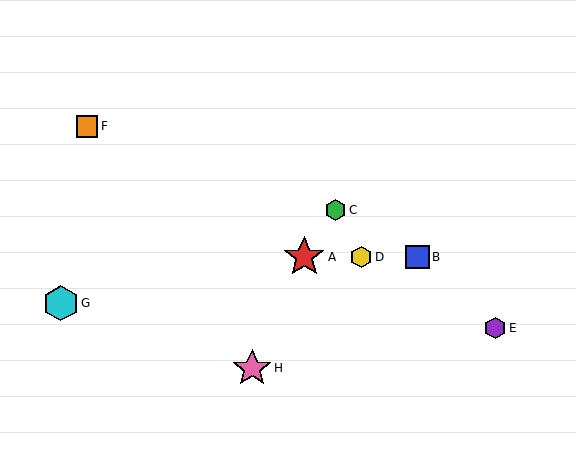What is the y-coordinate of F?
Object F is at y≈126.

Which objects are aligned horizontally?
Objects A, B, D are aligned horizontally.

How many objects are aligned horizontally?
3 objects (A, B, D) are aligned horizontally.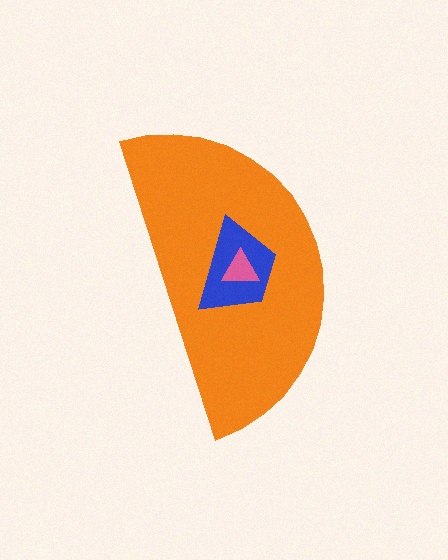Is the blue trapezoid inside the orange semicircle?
Yes.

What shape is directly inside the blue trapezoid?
The pink triangle.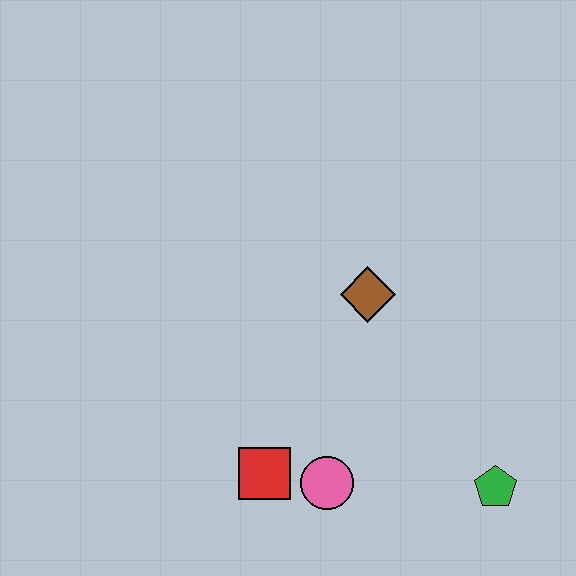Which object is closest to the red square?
The pink circle is closest to the red square.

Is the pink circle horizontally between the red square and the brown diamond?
Yes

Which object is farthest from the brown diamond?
The green pentagon is farthest from the brown diamond.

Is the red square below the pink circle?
No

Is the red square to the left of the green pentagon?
Yes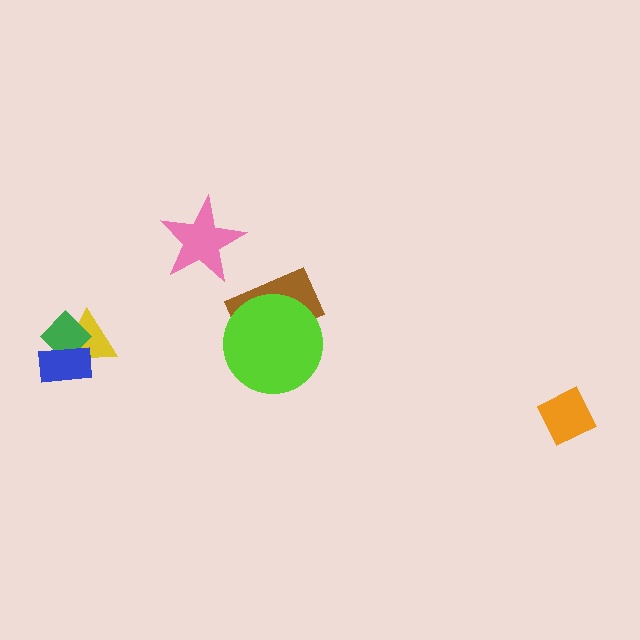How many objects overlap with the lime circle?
1 object overlaps with the lime circle.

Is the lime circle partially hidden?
No, no other shape covers it.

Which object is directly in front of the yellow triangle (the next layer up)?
The green diamond is directly in front of the yellow triangle.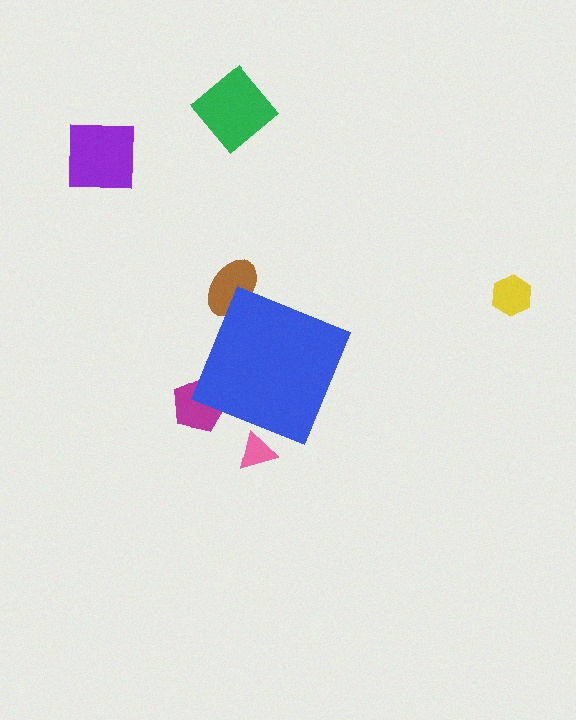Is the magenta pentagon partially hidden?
Yes, the magenta pentagon is partially hidden behind the blue diamond.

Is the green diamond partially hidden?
No, the green diamond is fully visible.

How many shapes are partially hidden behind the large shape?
3 shapes are partially hidden.